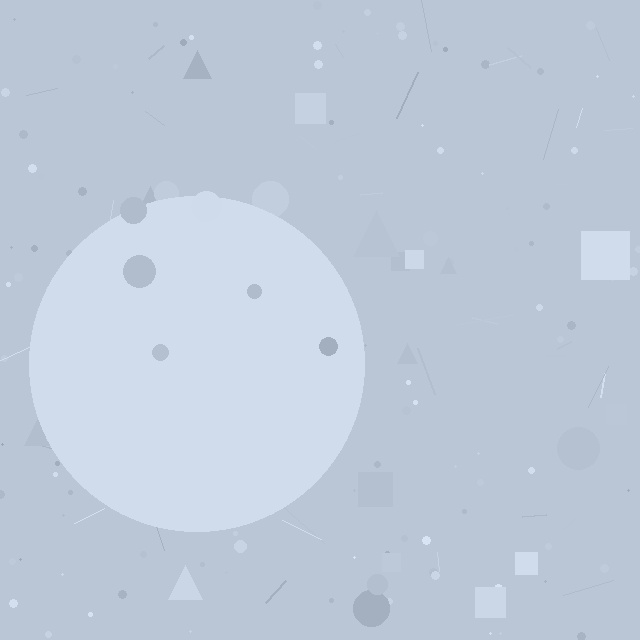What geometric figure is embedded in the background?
A circle is embedded in the background.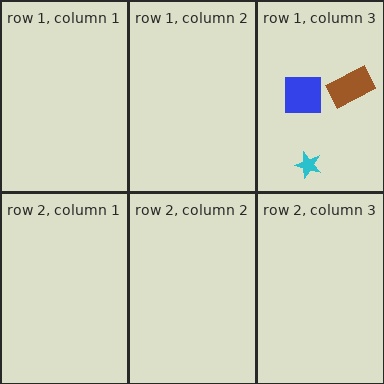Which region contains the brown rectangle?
The row 1, column 3 region.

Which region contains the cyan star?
The row 1, column 3 region.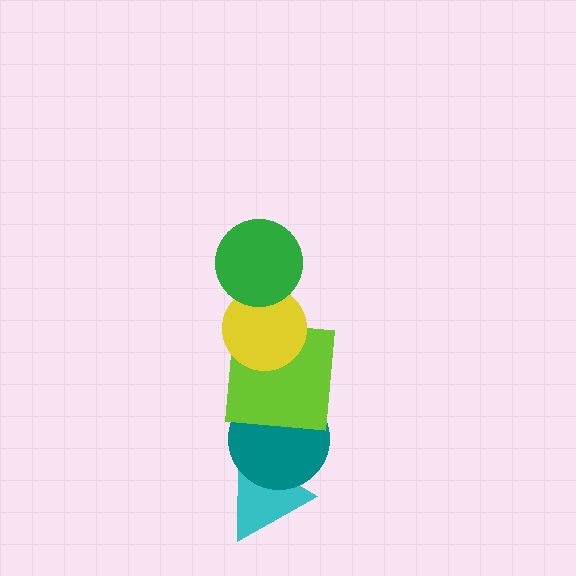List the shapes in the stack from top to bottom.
From top to bottom: the green circle, the yellow circle, the lime square, the teal circle, the cyan triangle.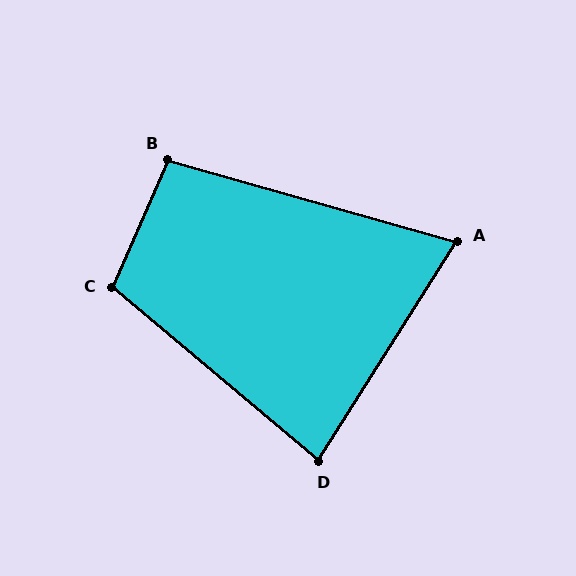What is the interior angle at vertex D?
Approximately 82 degrees (acute).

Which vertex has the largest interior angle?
C, at approximately 107 degrees.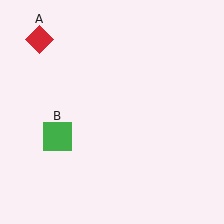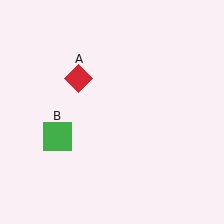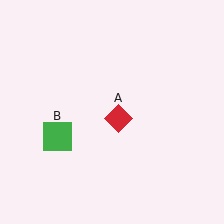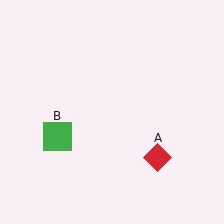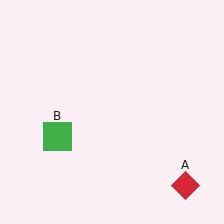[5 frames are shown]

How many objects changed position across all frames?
1 object changed position: red diamond (object A).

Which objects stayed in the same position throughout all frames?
Green square (object B) remained stationary.